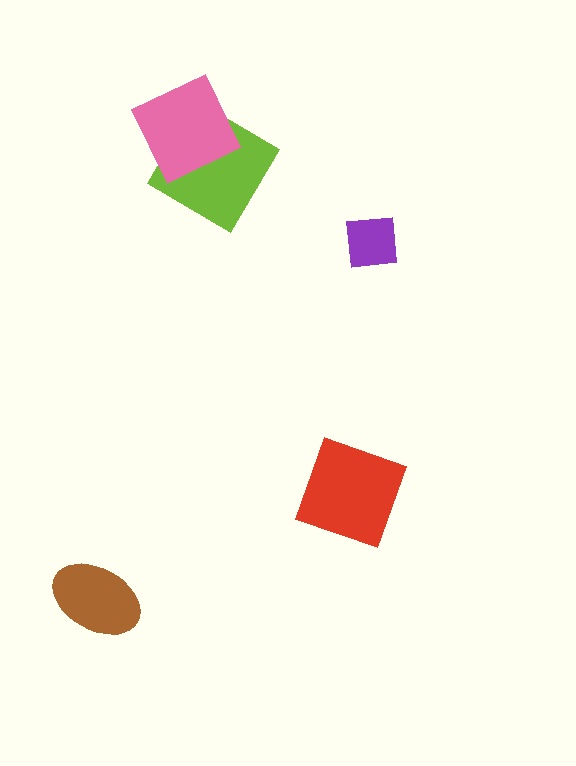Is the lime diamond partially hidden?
Yes, it is partially covered by another shape.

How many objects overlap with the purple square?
0 objects overlap with the purple square.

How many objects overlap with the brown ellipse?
0 objects overlap with the brown ellipse.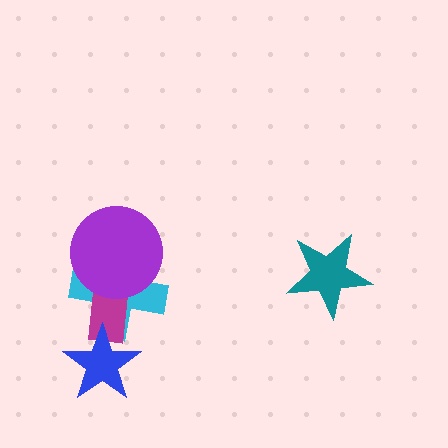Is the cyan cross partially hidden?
Yes, it is partially covered by another shape.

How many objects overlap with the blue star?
2 objects overlap with the blue star.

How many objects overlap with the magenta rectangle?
3 objects overlap with the magenta rectangle.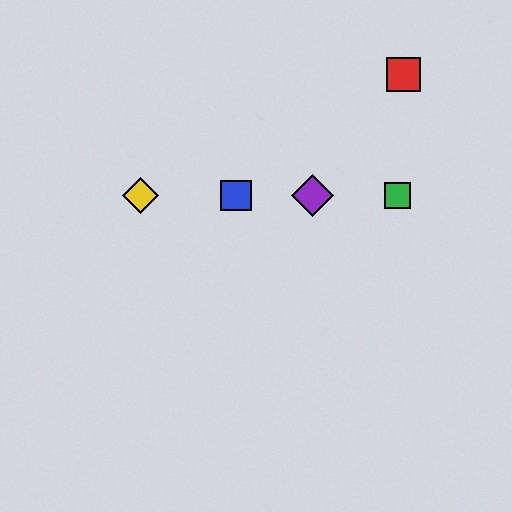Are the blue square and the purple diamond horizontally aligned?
Yes, both are at y≈196.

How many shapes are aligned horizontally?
4 shapes (the blue square, the green square, the yellow diamond, the purple diamond) are aligned horizontally.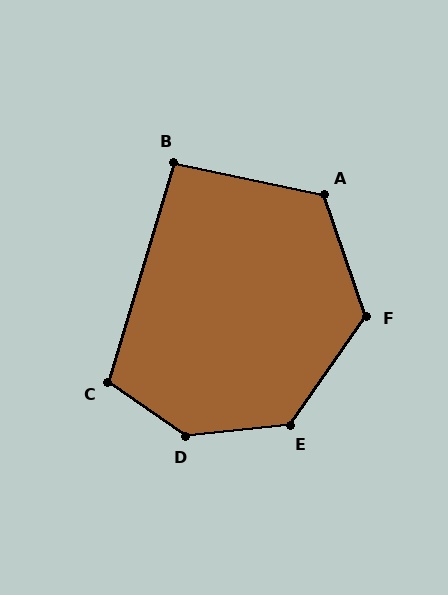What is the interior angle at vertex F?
Approximately 126 degrees (obtuse).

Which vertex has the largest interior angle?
D, at approximately 139 degrees.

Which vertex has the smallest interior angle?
B, at approximately 95 degrees.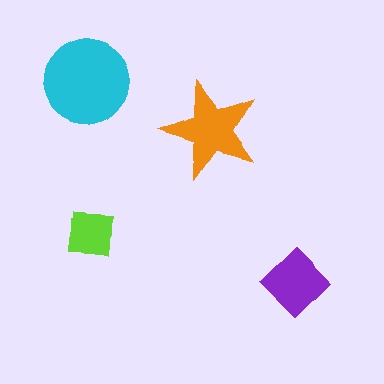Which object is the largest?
The cyan circle.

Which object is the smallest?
The lime square.